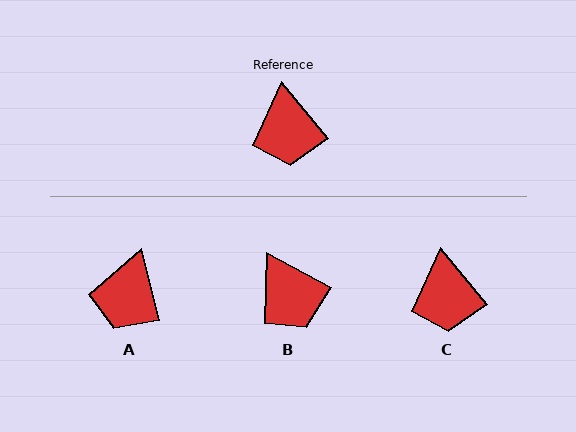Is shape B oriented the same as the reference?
No, it is off by about 22 degrees.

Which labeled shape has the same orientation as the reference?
C.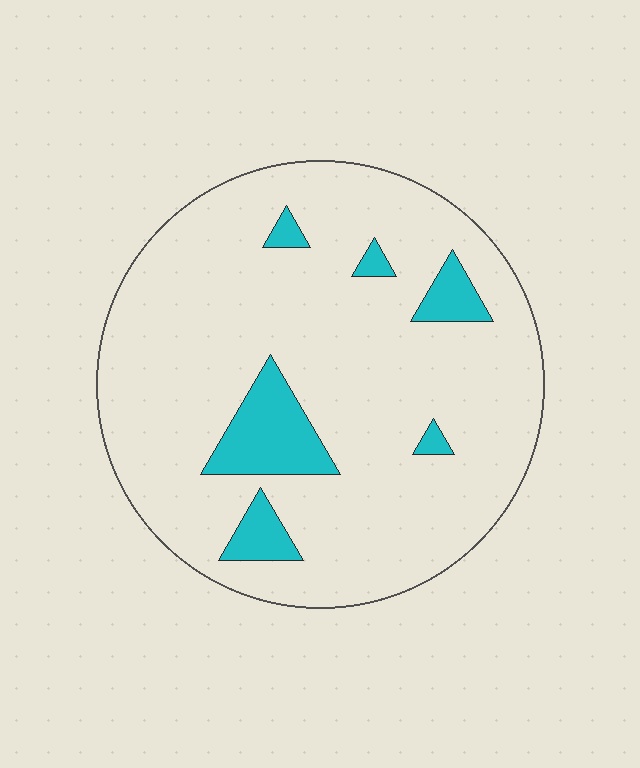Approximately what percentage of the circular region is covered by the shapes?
Approximately 10%.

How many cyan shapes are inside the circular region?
6.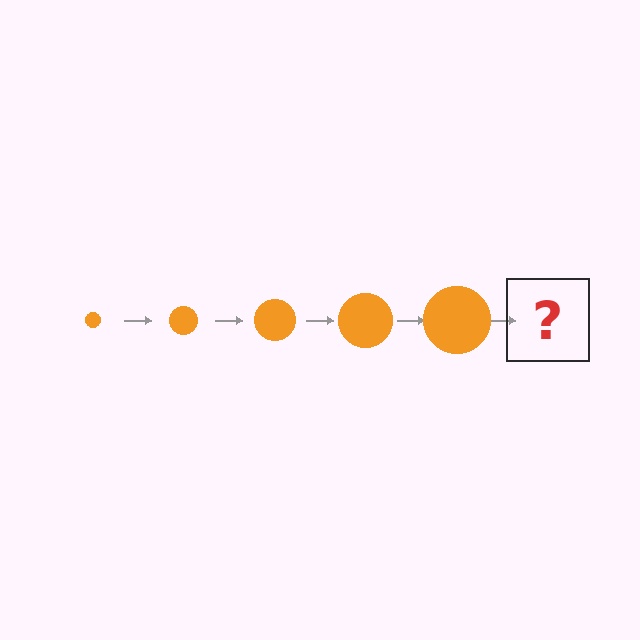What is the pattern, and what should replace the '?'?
The pattern is that the circle gets progressively larger each step. The '?' should be an orange circle, larger than the previous one.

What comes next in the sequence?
The next element should be an orange circle, larger than the previous one.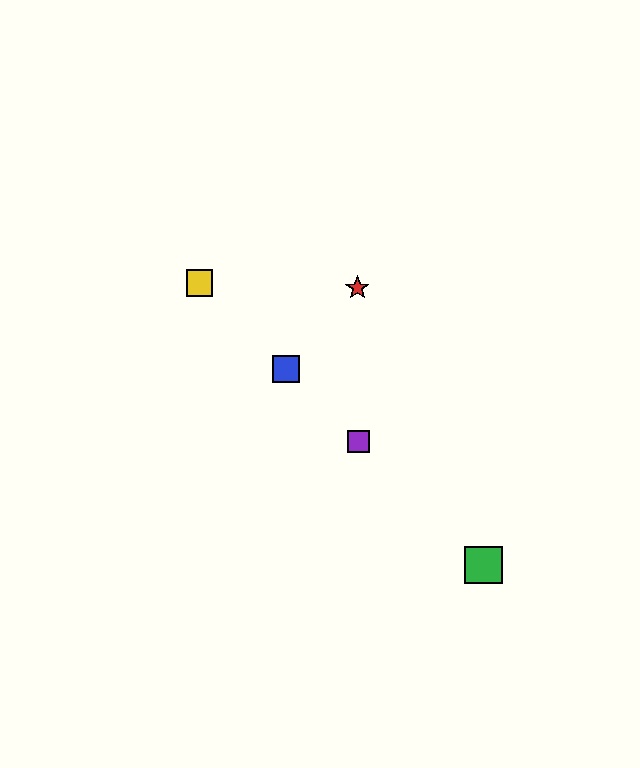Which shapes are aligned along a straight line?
The blue square, the green square, the yellow square, the purple square are aligned along a straight line.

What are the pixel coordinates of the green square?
The green square is at (484, 565).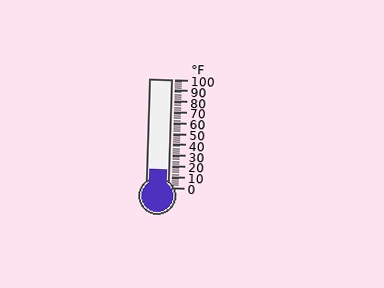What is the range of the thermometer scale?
The thermometer scale ranges from 0°F to 100°F.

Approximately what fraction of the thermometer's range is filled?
The thermometer is filled to approximately 15% of its range.